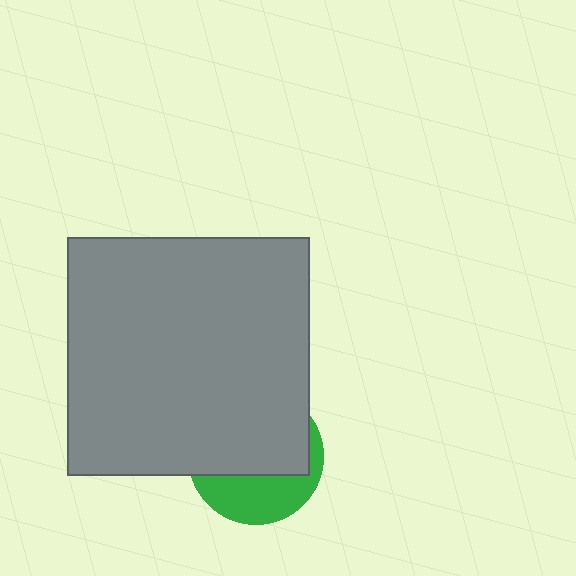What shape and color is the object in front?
The object in front is a gray rectangle.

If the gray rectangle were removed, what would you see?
You would see the complete green circle.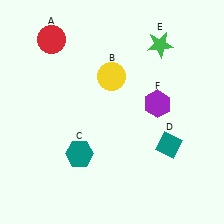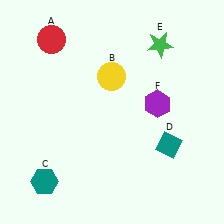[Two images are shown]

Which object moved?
The teal hexagon (C) moved left.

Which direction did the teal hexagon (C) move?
The teal hexagon (C) moved left.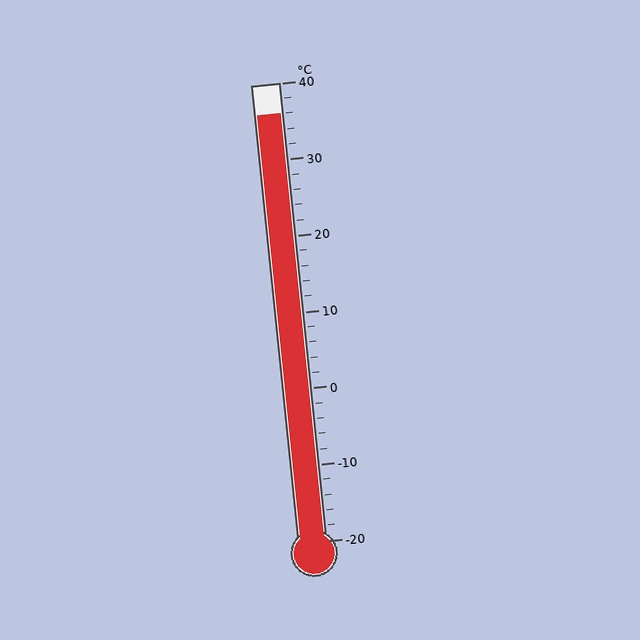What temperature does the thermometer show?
The thermometer shows approximately 36°C.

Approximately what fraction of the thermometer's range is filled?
The thermometer is filled to approximately 95% of its range.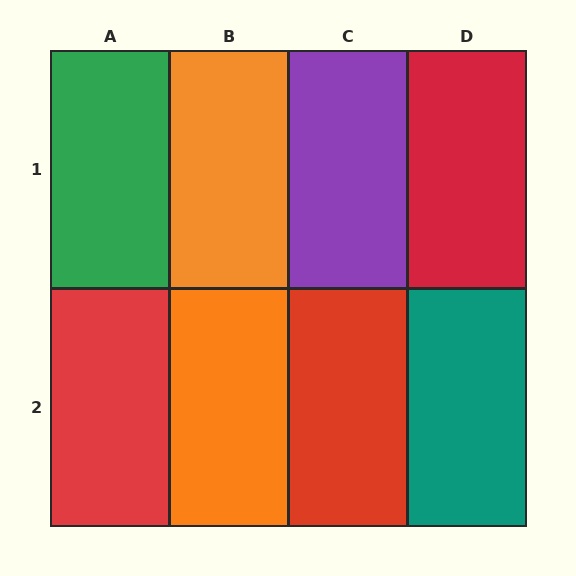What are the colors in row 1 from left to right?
Green, orange, purple, red.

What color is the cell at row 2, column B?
Orange.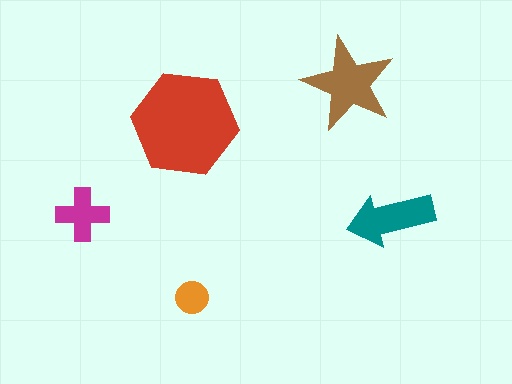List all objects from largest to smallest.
The red hexagon, the brown star, the teal arrow, the magenta cross, the orange circle.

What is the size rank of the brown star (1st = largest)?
2nd.